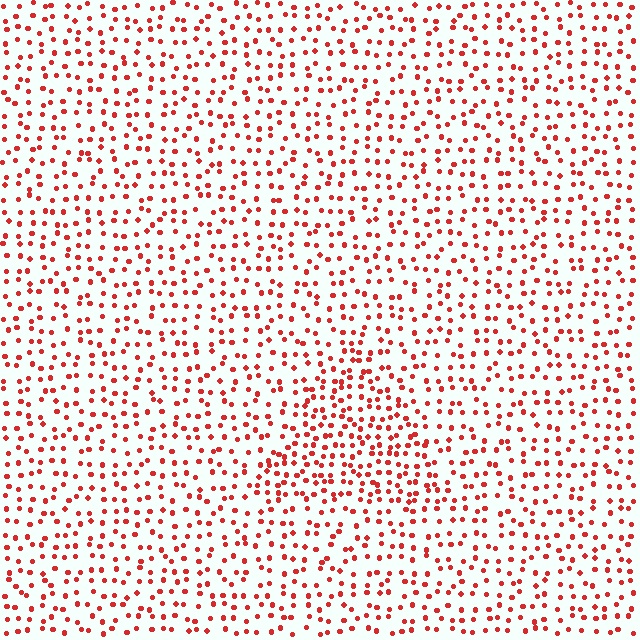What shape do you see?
I see a triangle.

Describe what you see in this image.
The image contains small red elements arranged at two different densities. A triangle-shaped region is visible where the elements are more densely packed than the surrounding area.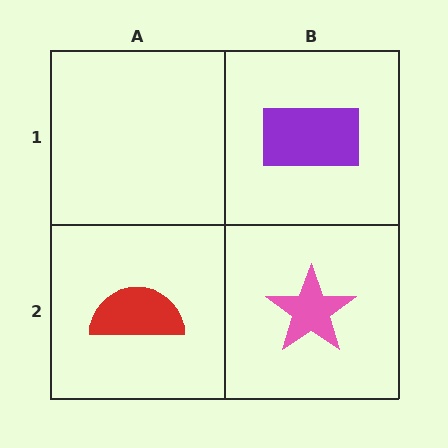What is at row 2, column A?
A red semicircle.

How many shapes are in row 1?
1 shape.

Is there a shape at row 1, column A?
No, that cell is empty.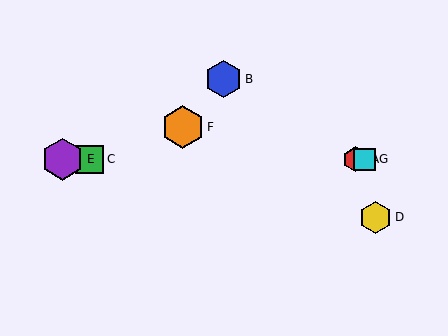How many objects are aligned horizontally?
4 objects (A, C, E, G) are aligned horizontally.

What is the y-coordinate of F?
Object F is at y≈127.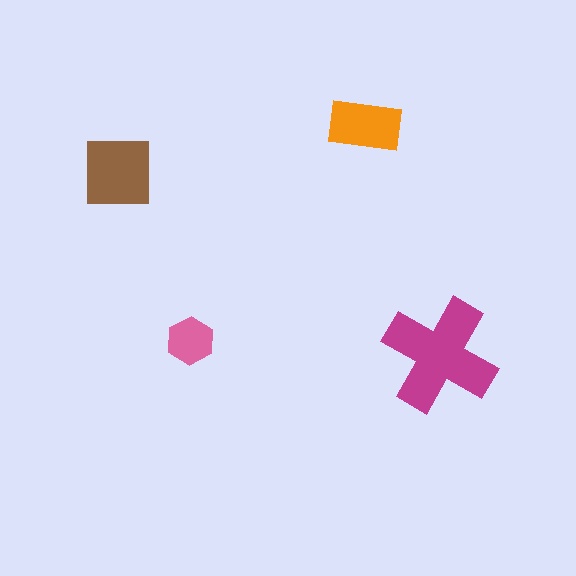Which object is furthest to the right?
The magenta cross is rightmost.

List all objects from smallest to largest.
The pink hexagon, the orange rectangle, the brown square, the magenta cross.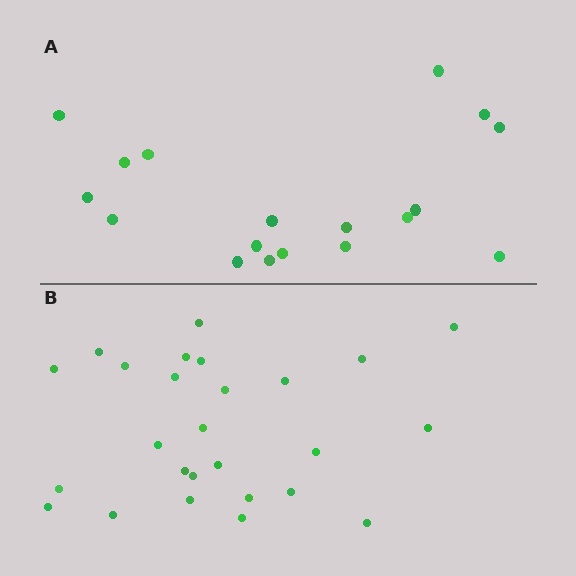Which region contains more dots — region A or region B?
Region B (the bottom region) has more dots.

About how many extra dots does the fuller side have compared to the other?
Region B has roughly 8 or so more dots than region A.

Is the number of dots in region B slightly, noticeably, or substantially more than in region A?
Region B has noticeably more, but not dramatically so. The ratio is roughly 1.4 to 1.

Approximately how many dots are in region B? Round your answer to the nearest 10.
About 30 dots. (The exact count is 26, which rounds to 30.)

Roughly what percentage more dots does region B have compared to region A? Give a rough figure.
About 45% more.